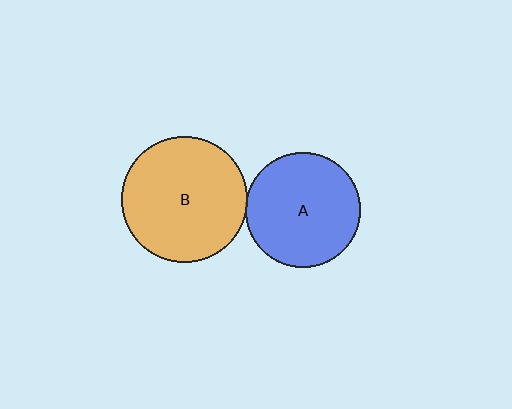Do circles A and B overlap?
Yes.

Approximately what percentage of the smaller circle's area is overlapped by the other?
Approximately 5%.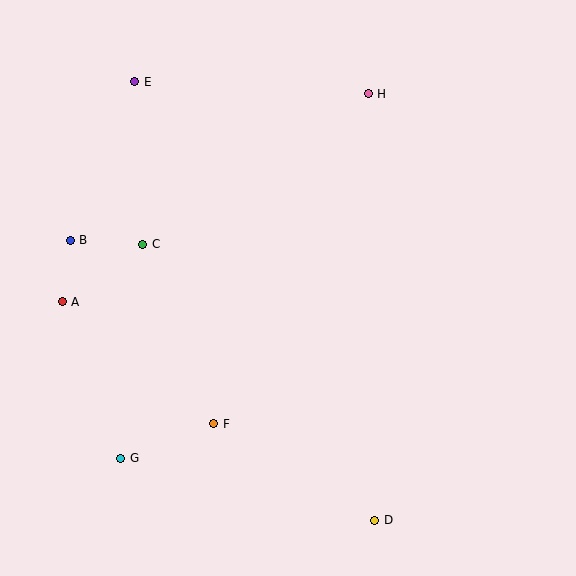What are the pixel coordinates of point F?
Point F is at (214, 424).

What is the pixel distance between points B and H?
The distance between B and H is 332 pixels.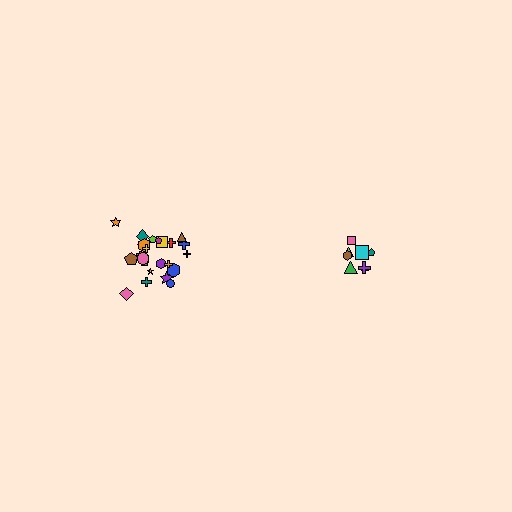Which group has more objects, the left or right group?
The left group.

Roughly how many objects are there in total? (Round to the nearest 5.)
Roughly 35 objects in total.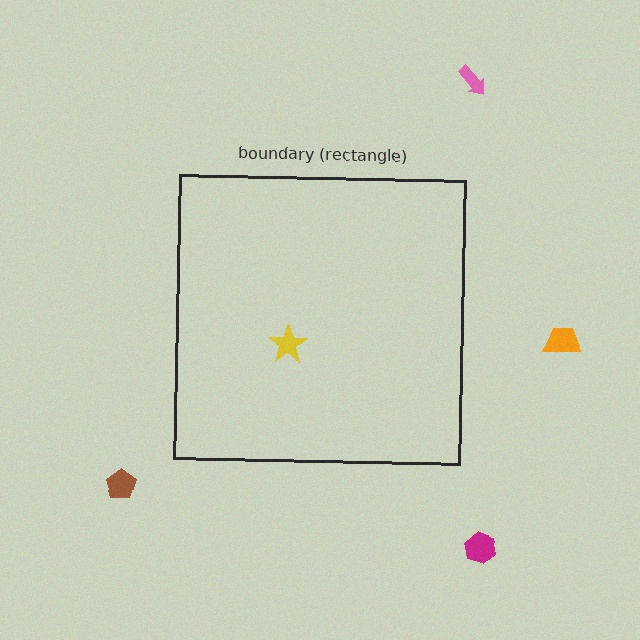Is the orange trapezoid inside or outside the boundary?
Outside.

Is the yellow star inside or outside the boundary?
Inside.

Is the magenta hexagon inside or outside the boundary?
Outside.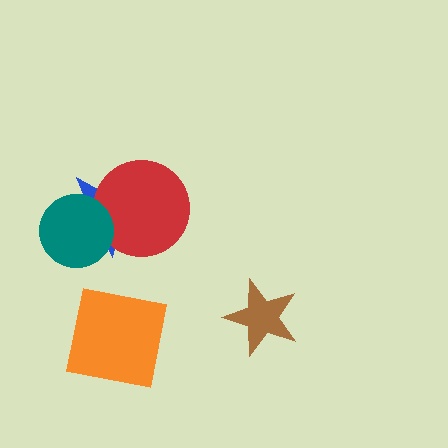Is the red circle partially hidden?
Yes, it is partially covered by another shape.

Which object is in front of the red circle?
The teal circle is in front of the red circle.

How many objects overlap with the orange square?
0 objects overlap with the orange square.